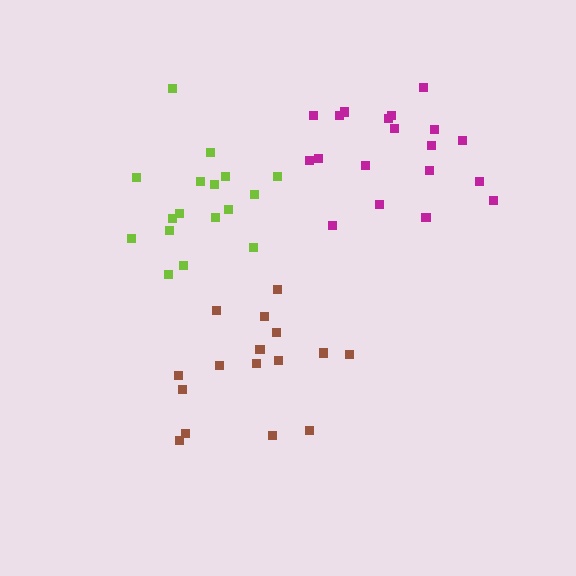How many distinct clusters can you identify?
There are 3 distinct clusters.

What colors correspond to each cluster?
The clusters are colored: brown, lime, magenta.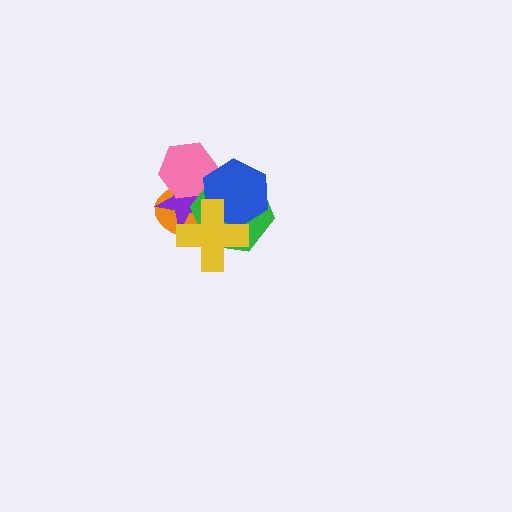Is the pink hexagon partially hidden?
Yes, it is partially covered by another shape.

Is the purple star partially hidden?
Yes, it is partially covered by another shape.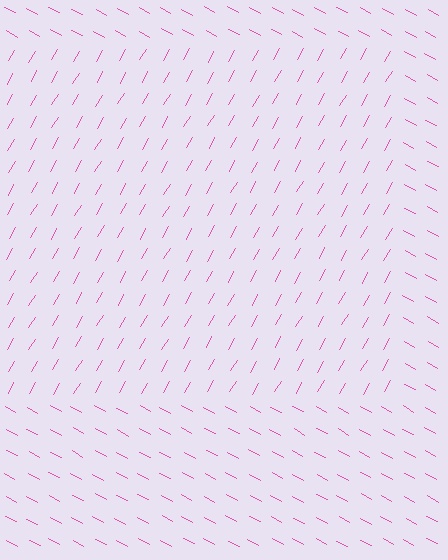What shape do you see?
I see a rectangle.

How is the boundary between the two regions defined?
The boundary is defined purely by a change in line orientation (approximately 88 degrees difference). All lines are the same color and thickness.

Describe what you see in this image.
The image is filled with small pink line segments. A rectangle region in the image has lines oriented differently from the surrounding lines, creating a visible texture boundary.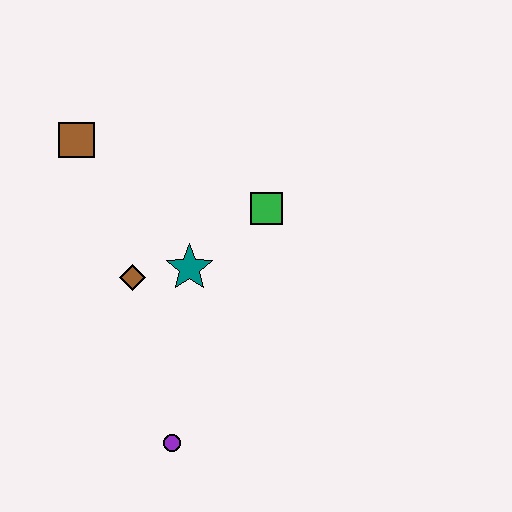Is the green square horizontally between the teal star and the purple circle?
No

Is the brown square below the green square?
No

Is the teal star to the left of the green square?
Yes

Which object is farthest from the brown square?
The purple circle is farthest from the brown square.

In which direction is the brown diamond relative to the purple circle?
The brown diamond is above the purple circle.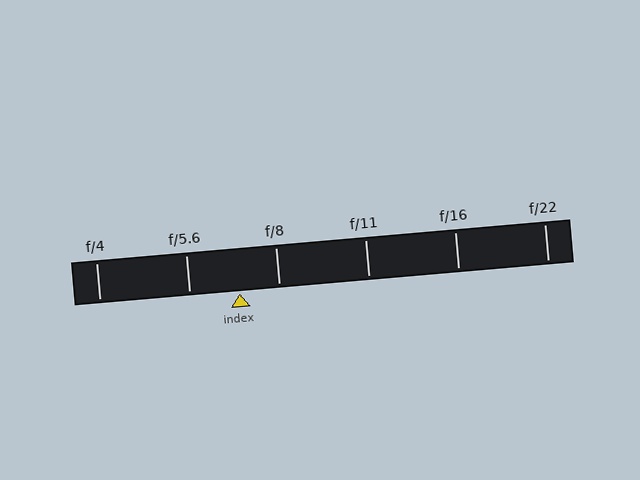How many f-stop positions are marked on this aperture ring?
There are 6 f-stop positions marked.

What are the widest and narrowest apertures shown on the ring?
The widest aperture shown is f/4 and the narrowest is f/22.